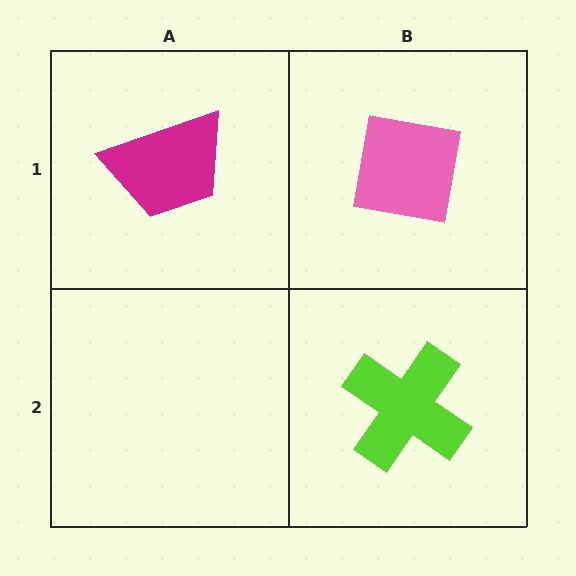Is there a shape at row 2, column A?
No, that cell is empty.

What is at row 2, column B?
A lime cross.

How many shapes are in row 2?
1 shape.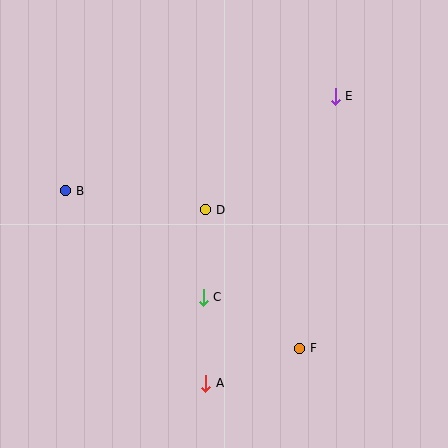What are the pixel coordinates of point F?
Point F is at (300, 348).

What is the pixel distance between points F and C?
The distance between F and C is 109 pixels.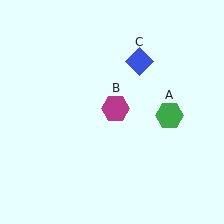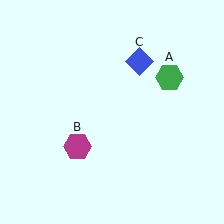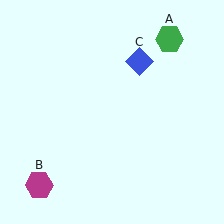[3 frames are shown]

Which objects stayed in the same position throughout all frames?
Blue diamond (object C) remained stationary.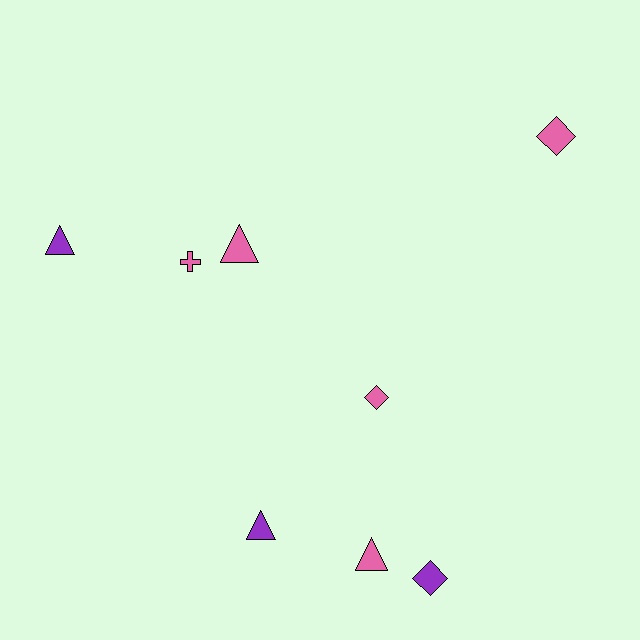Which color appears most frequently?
Pink, with 5 objects.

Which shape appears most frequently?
Triangle, with 4 objects.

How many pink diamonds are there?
There are 2 pink diamonds.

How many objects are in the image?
There are 8 objects.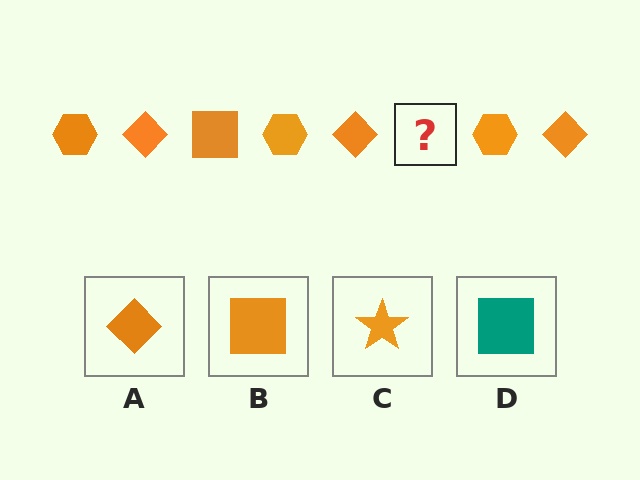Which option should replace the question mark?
Option B.